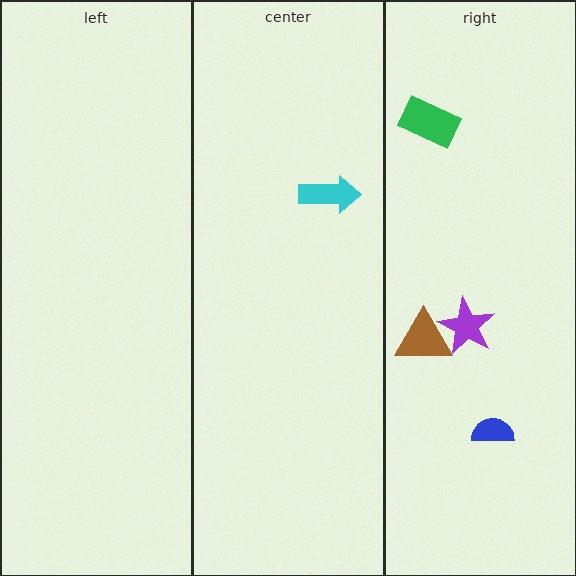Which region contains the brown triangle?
The right region.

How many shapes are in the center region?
1.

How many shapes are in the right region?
4.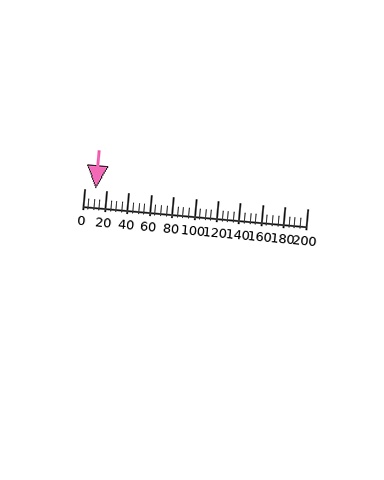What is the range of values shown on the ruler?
The ruler shows values from 0 to 200.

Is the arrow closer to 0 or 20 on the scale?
The arrow is closer to 20.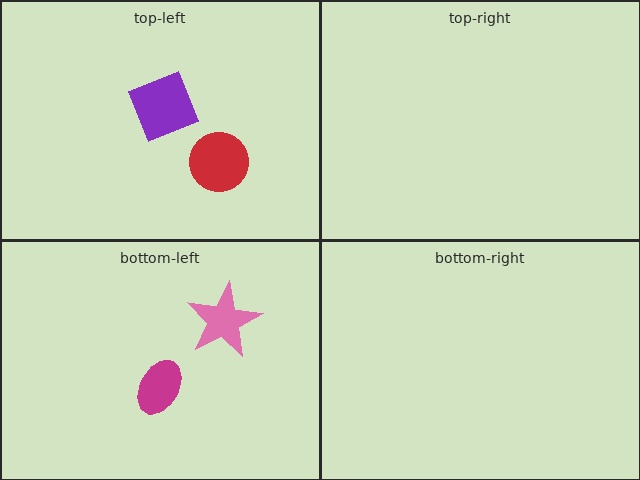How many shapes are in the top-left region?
2.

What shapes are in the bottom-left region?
The pink star, the magenta ellipse.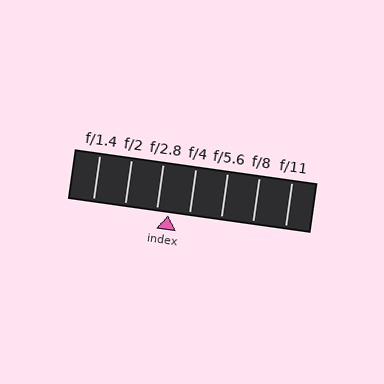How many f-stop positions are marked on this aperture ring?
There are 7 f-stop positions marked.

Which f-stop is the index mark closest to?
The index mark is closest to f/2.8.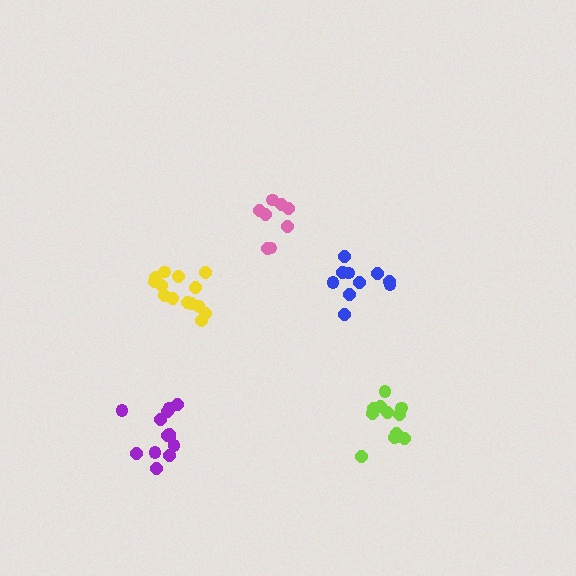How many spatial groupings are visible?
There are 5 spatial groupings.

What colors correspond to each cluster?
The clusters are colored: yellow, blue, lime, purple, pink.